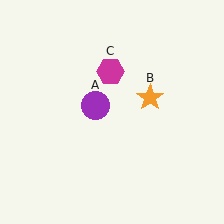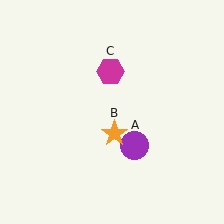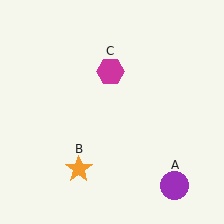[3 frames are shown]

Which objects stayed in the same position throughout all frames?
Magenta hexagon (object C) remained stationary.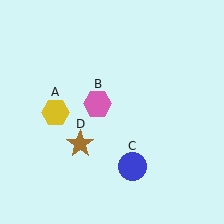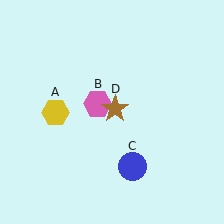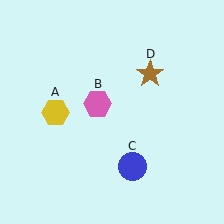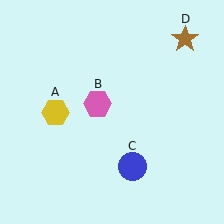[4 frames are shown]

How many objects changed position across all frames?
1 object changed position: brown star (object D).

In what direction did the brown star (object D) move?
The brown star (object D) moved up and to the right.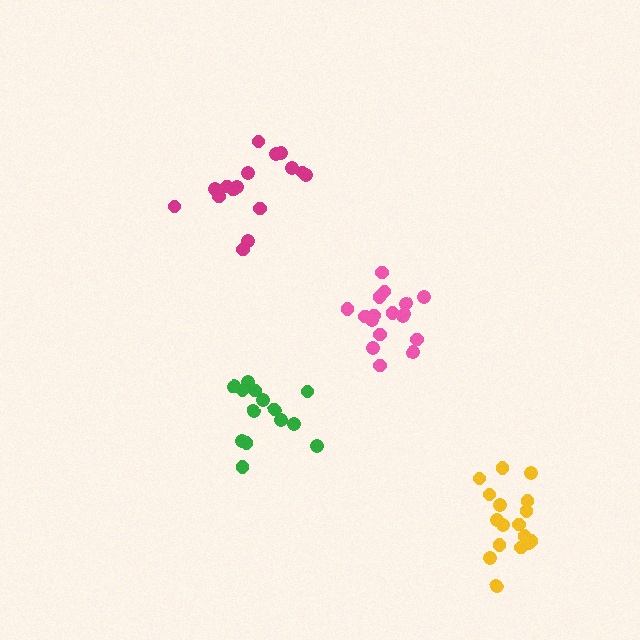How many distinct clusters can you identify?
There are 4 distinct clusters.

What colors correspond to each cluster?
The clusters are colored: yellow, pink, magenta, green.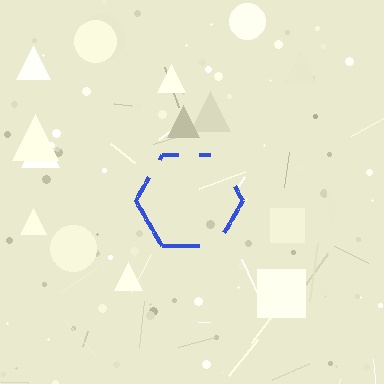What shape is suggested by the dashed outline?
The dashed outline suggests a hexagon.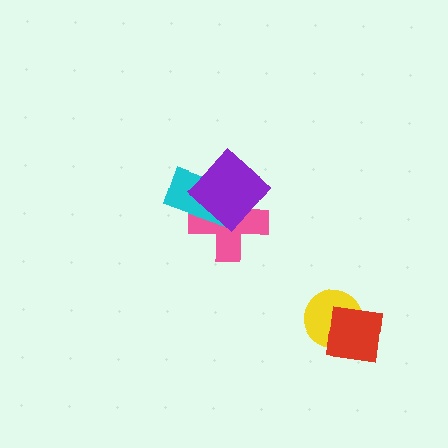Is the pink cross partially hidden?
Yes, it is partially covered by another shape.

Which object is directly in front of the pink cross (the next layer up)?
The cyan rectangle is directly in front of the pink cross.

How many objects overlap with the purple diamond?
2 objects overlap with the purple diamond.